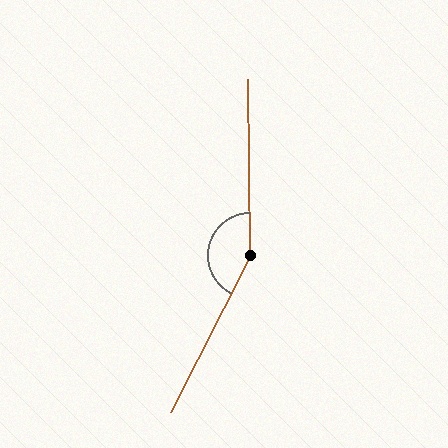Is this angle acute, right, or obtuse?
It is obtuse.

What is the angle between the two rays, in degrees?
Approximately 152 degrees.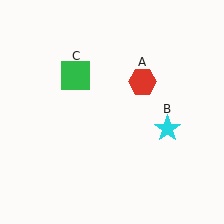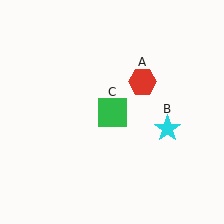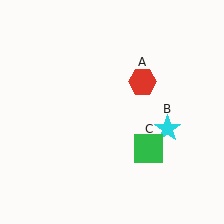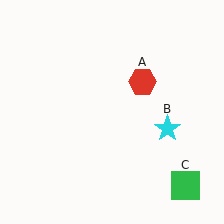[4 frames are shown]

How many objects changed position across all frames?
1 object changed position: green square (object C).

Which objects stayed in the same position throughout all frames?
Red hexagon (object A) and cyan star (object B) remained stationary.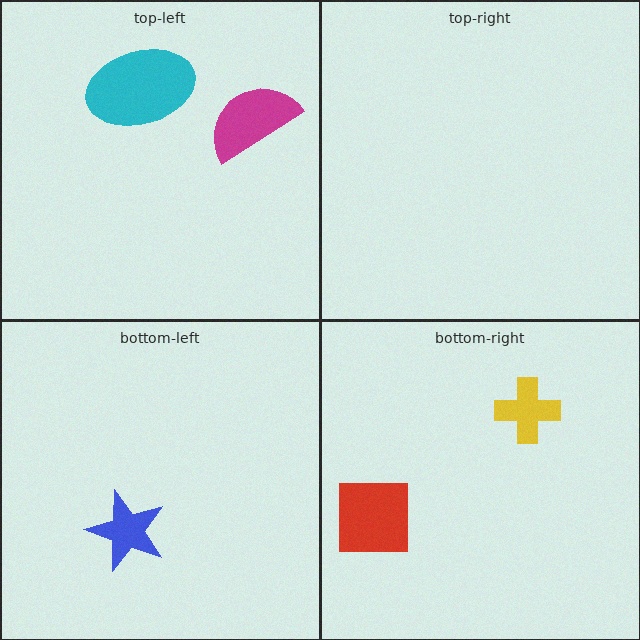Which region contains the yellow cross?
The bottom-right region.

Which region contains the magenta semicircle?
The top-left region.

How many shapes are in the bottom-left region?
1.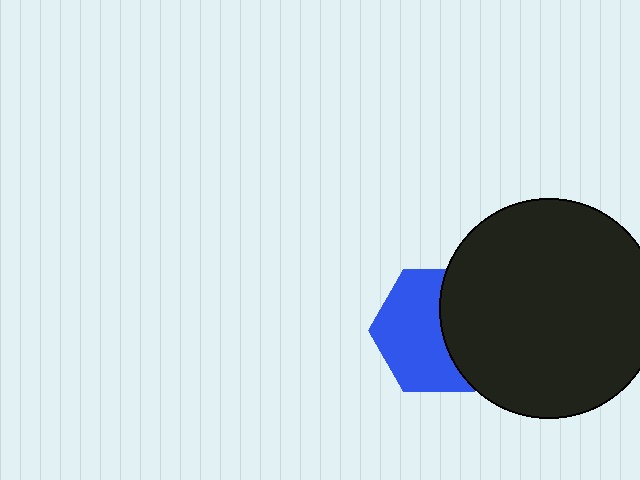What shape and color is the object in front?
The object in front is a black circle.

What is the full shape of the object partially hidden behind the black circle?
The partially hidden object is a blue hexagon.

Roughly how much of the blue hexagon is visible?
About half of it is visible (roughly 58%).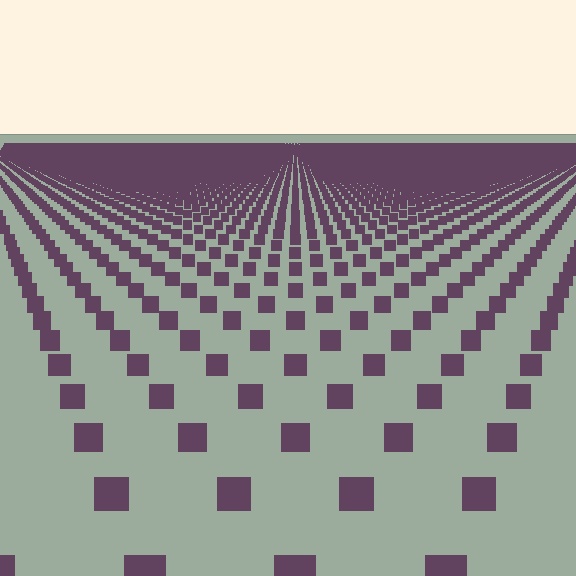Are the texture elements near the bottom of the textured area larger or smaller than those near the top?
Larger. Near the bottom, elements are closer to the viewer and appear at a bigger on-screen size.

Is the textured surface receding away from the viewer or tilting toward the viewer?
The surface is receding away from the viewer. Texture elements get smaller and denser toward the top.